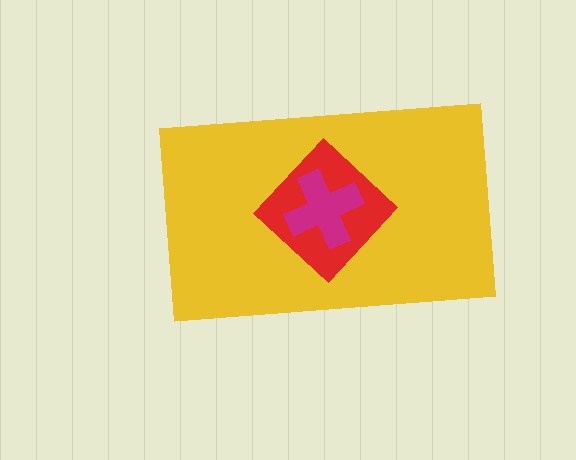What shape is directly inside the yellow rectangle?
The red diamond.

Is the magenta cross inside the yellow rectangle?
Yes.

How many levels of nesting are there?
3.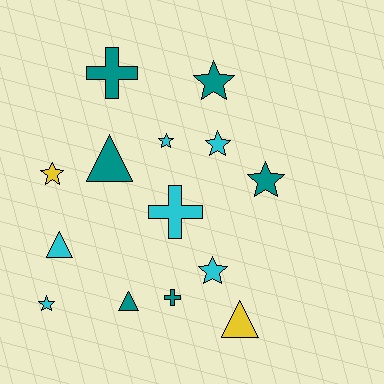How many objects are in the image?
There are 14 objects.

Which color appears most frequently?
Teal, with 6 objects.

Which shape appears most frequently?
Star, with 7 objects.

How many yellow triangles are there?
There is 1 yellow triangle.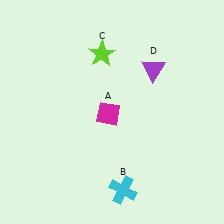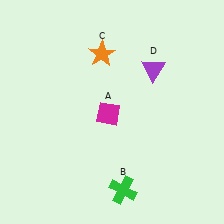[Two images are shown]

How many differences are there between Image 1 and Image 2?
There are 2 differences between the two images.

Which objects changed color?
B changed from cyan to green. C changed from lime to orange.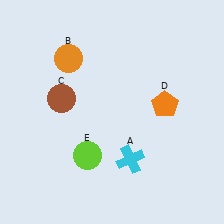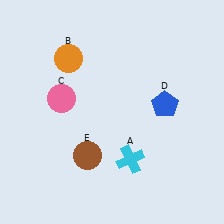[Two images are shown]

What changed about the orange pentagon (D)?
In Image 1, D is orange. In Image 2, it changed to blue.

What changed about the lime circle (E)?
In Image 1, E is lime. In Image 2, it changed to brown.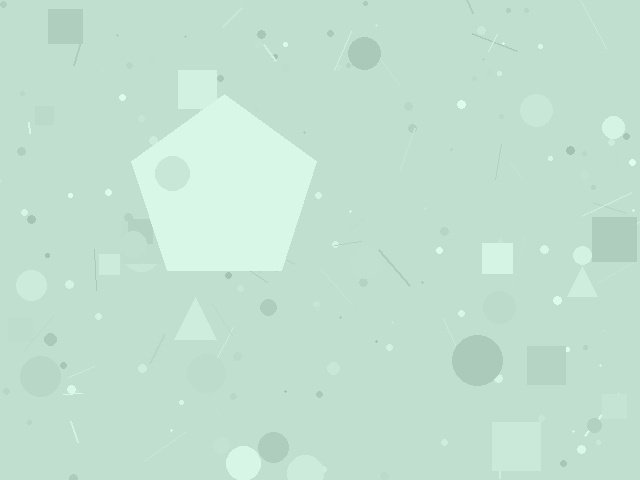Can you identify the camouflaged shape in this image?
The camouflaged shape is a pentagon.